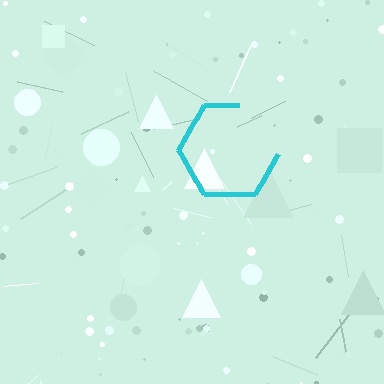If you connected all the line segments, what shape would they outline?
They would outline a hexagon.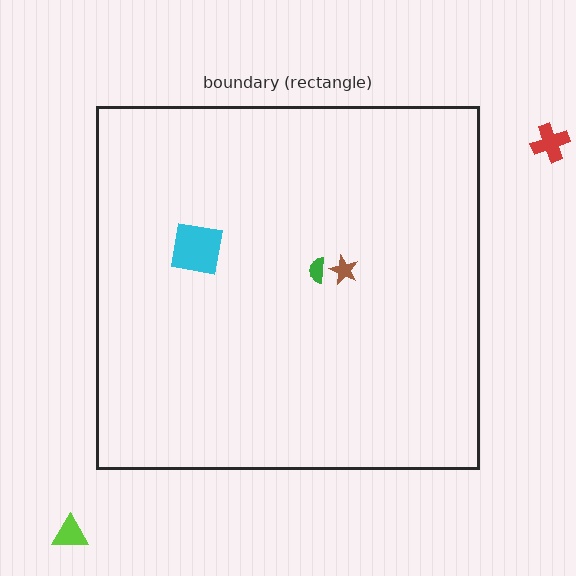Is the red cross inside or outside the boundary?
Outside.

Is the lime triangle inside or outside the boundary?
Outside.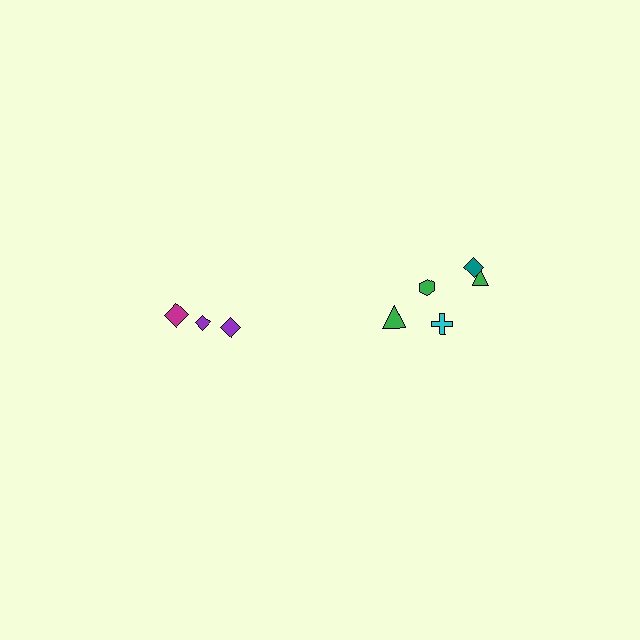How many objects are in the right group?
There are 5 objects.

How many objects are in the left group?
There are 3 objects.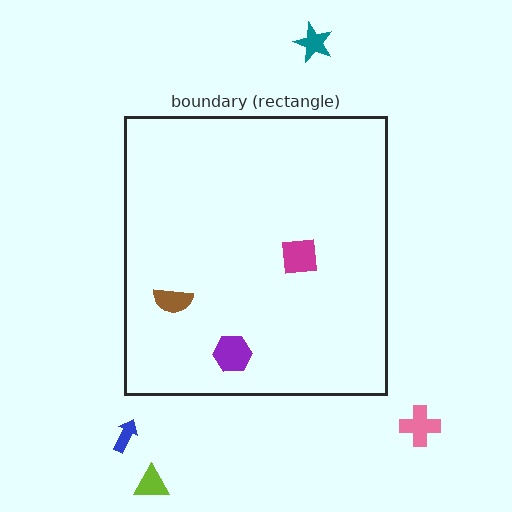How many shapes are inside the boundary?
3 inside, 4 outside.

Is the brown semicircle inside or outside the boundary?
Inside.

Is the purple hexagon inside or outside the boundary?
Inside.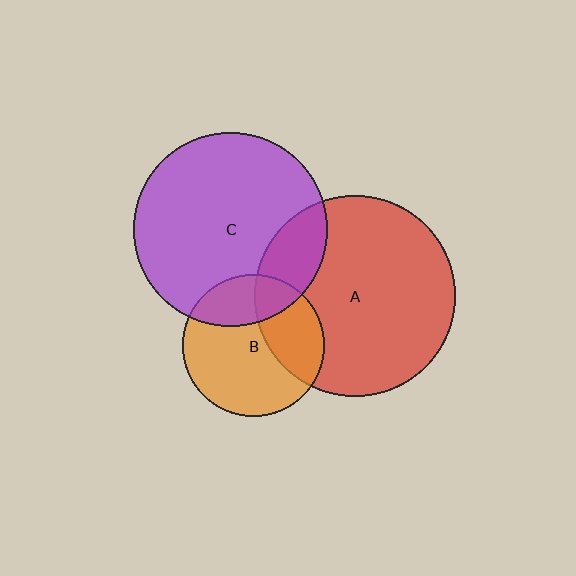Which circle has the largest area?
Circle A (red).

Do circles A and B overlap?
Yes.